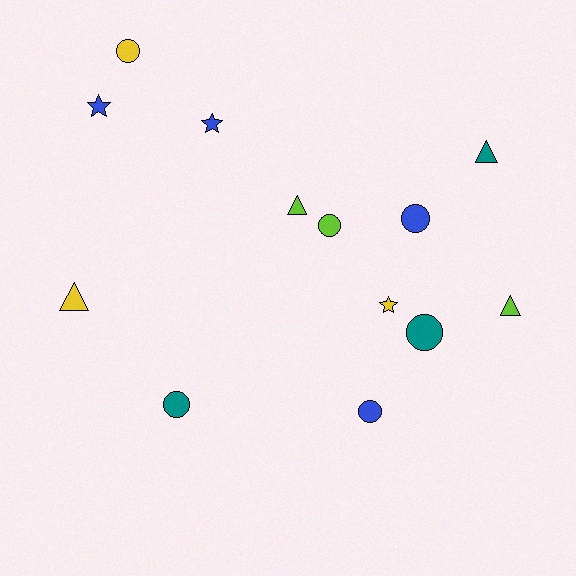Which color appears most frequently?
Blue, with 4 objects.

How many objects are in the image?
There are 13 objects.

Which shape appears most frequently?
Circle, with 6 objects.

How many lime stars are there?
There are no lime stars.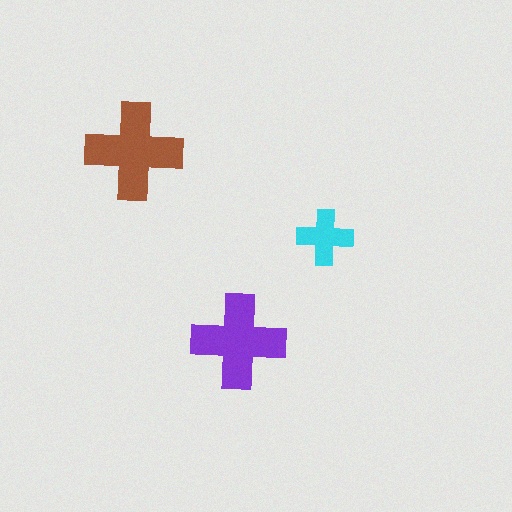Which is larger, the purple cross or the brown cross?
The brown one.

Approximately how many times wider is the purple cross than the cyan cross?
About 1.5 times wider.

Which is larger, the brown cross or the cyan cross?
The brown one.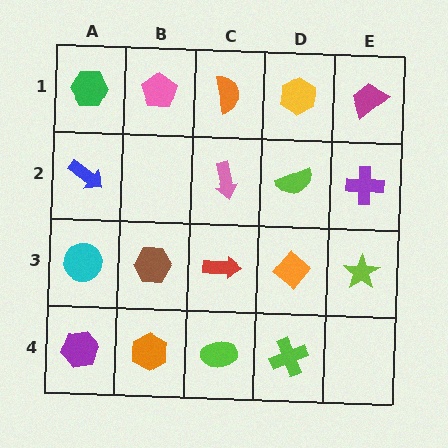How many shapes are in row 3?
5 shapes.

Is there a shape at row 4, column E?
No, that cell is empty.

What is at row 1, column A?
A green hexagon.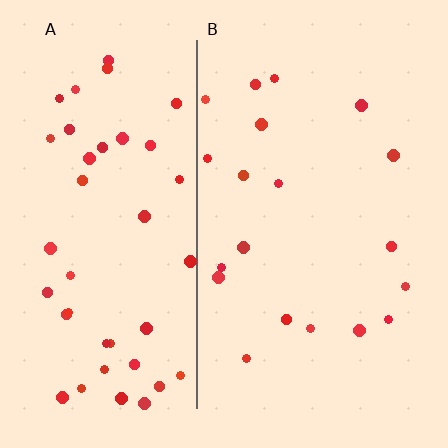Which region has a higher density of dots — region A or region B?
A (the left).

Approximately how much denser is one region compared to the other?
Approximately 2.2× — region A over region B.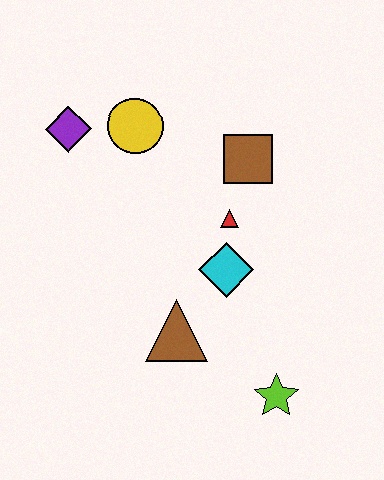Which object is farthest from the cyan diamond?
The purple diamond is farthest from the cyan diamond.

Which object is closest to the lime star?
The brown triangle is closest to the lime star.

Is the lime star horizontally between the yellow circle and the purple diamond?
No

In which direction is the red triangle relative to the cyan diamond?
The red triangle is above the cyan diamond.